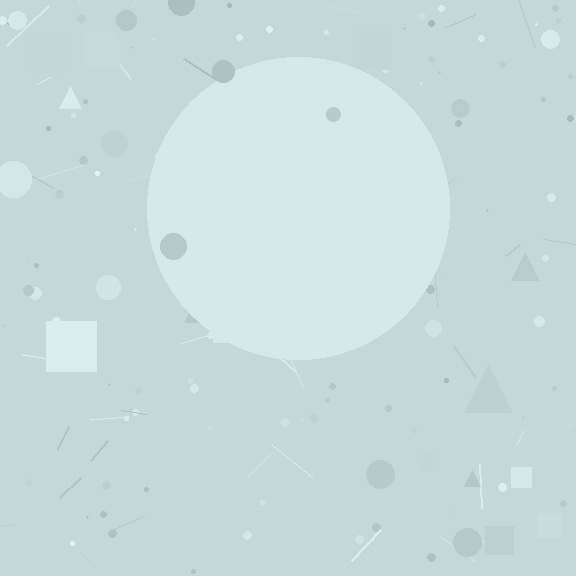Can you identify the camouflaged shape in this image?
The camouflaged shape is a circle.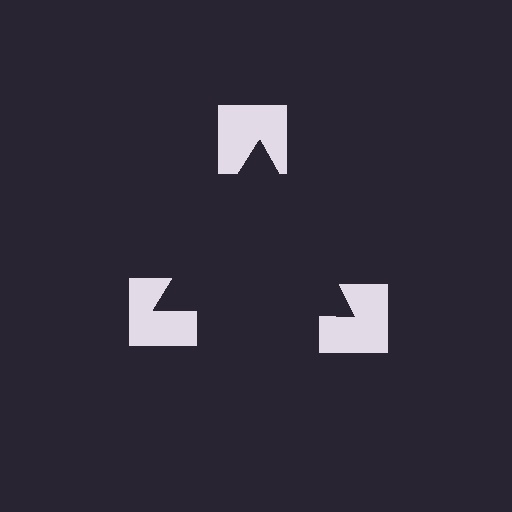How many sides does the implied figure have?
3 sides.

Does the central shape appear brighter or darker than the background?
It typically appears slightly darker than the background, even though no actual brightness change is drawn.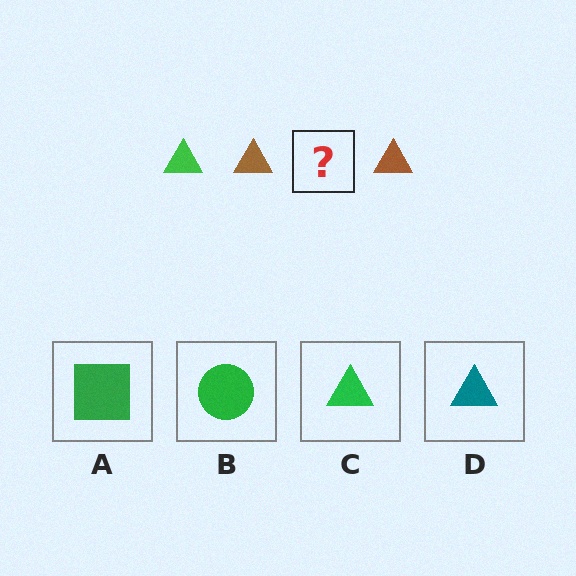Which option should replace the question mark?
Option C.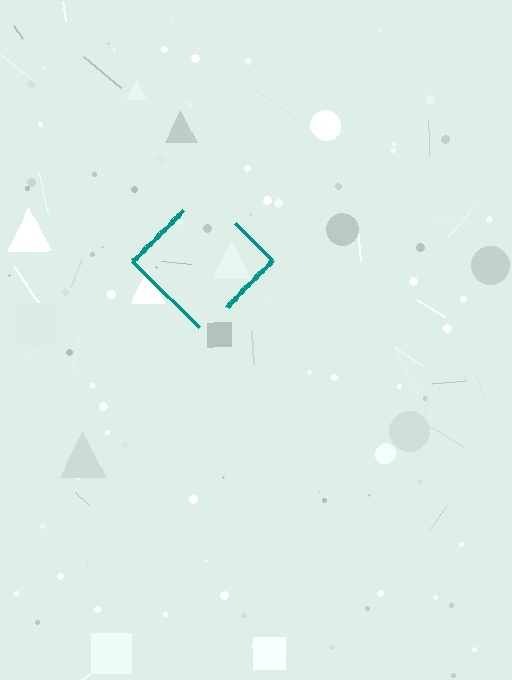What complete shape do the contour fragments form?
The contour fragments form a diamond.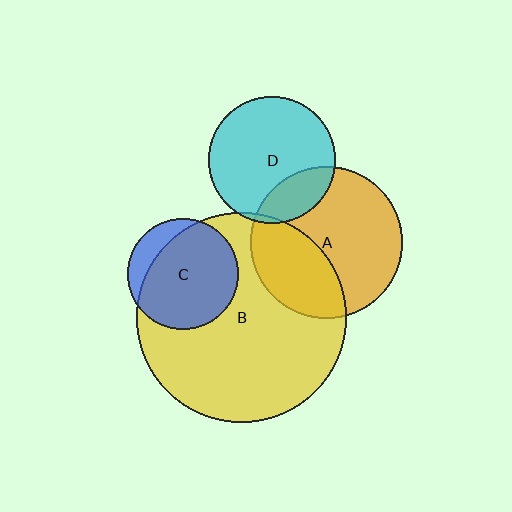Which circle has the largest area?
Circle B (yellow).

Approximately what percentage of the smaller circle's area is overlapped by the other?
Approximately 20%.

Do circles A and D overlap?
Yes.